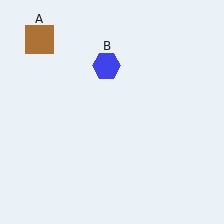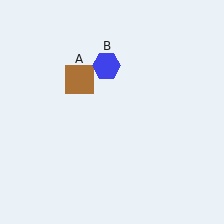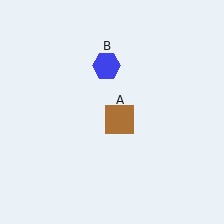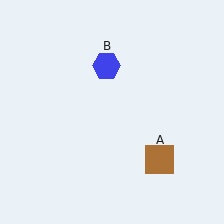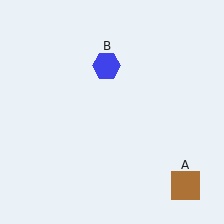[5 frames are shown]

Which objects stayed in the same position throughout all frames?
Blue hexagon (object B) remained stationary.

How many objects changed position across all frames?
1 object changed position: brown square (object A).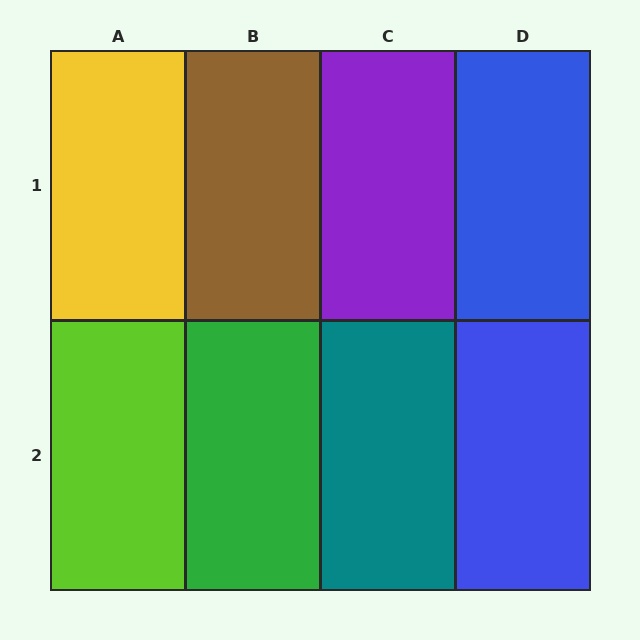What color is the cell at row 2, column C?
Teal.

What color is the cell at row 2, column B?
Green.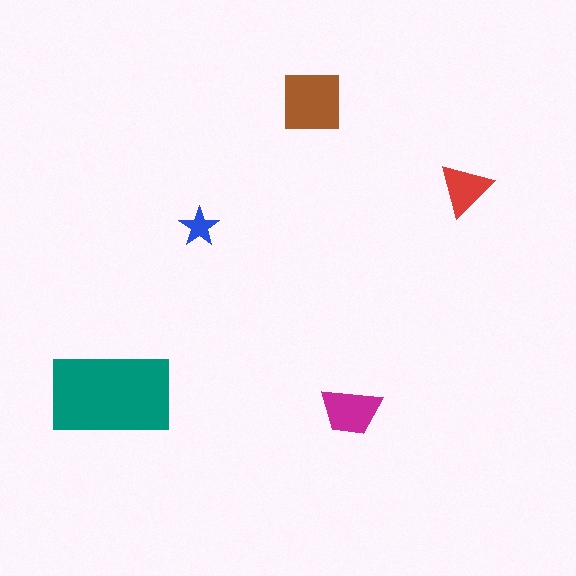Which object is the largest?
The teal rectangle.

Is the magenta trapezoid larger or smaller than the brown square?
Smaller.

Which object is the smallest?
The blue star.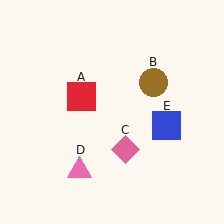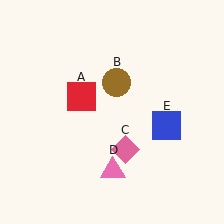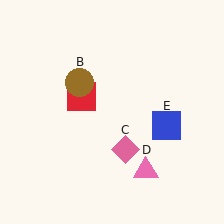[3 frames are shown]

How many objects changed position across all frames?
2 objects changed position: brown circle (object B), pink triangle (object D).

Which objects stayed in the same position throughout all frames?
Red square (object A) and pink diamond (object C) and blue square (object E) remained stationary.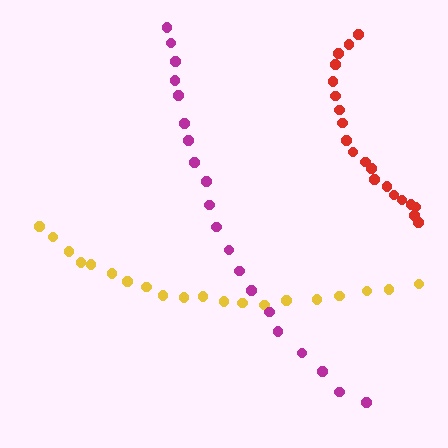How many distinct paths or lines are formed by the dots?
There are 3 distinct paths.